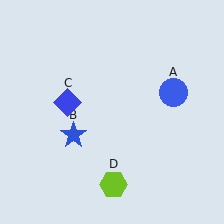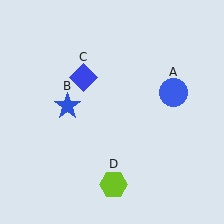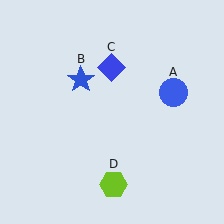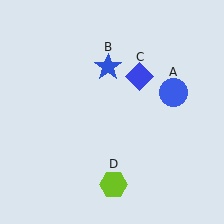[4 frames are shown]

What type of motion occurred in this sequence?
The blue star (object B), blue diamond (object C) rotated clockwise around the center of the scene.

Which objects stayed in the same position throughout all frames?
Blue circle (object A) and lime hexagon (object D) remained stationary.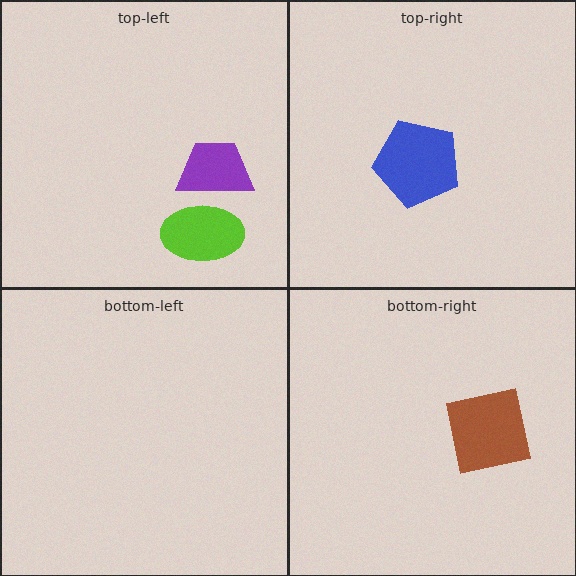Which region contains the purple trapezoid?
The top-left region.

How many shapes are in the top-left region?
2.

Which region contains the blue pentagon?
The top-right region.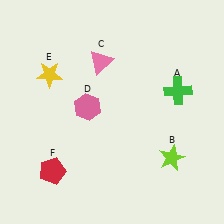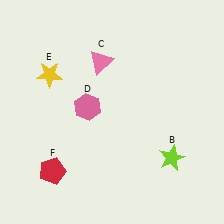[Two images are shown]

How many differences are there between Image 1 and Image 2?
There is 1 difference between the two images.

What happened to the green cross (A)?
The green cross (A) was removed in Image 2. It was in the top-right area of Image 1.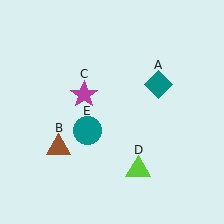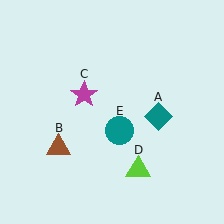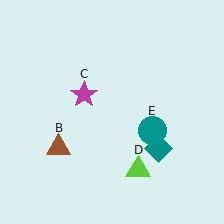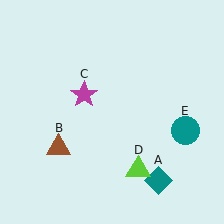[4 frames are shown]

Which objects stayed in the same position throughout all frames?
Brown triangle (object B) and magenta star (object C) and lime triangle (object D) remained stationary.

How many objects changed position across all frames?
2 objects changed position: teal diamond (object A), teal circle (object E).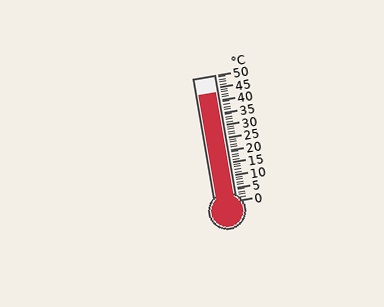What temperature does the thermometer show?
The thermometer shows approximately 43°C.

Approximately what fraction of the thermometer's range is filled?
The thermometer is filled to approximately 85% of its range.